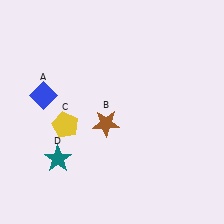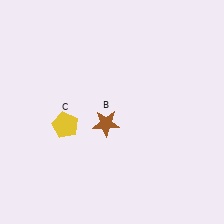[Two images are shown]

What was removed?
The blue diamond (A), the teal star (D) were removed in Image 2.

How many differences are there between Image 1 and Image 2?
There are 2 differences between the two images.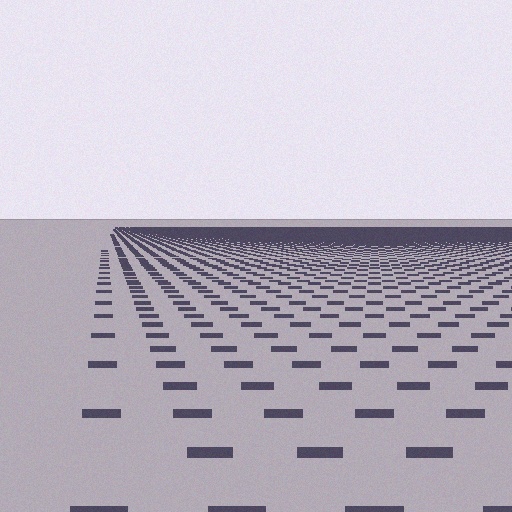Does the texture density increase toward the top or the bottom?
Density increases toward the top.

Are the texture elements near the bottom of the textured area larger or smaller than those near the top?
Larger. Near the bottom, elements are closer to the viewer and appear at a bigger on-screen size.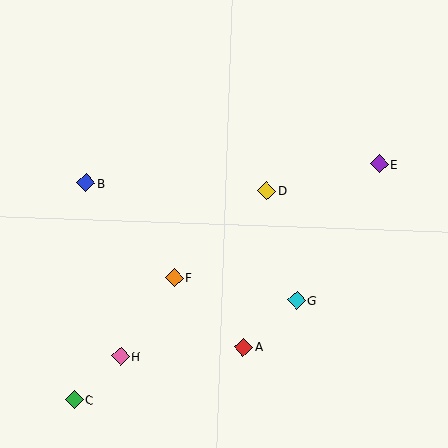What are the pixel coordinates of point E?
Point E is at (380, 164).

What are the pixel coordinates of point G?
Point G is at (297, 300).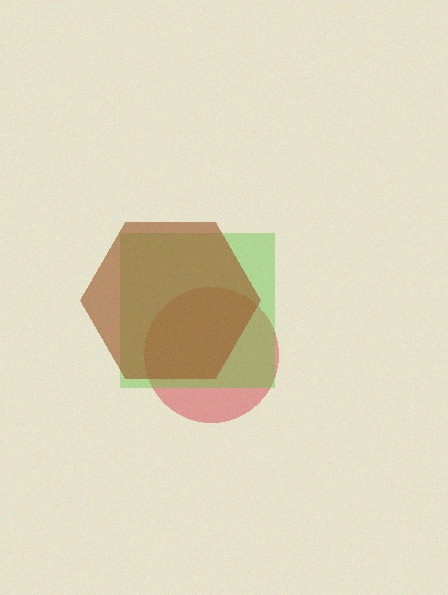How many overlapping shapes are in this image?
There are 3 overlapping shapes in the image.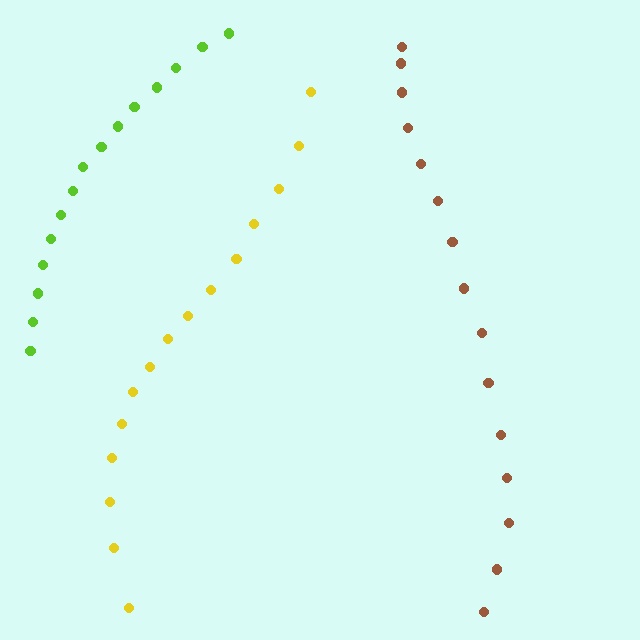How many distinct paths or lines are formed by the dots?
There are 3 distinct paths.